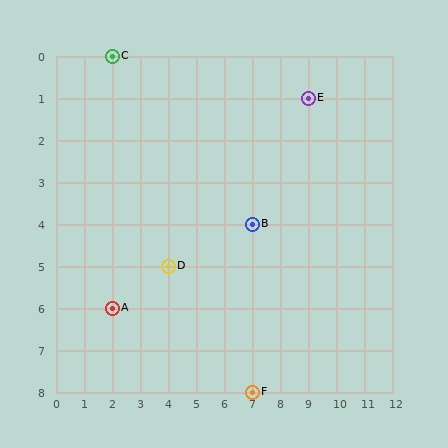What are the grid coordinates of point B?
Point B is at grid coordinates (7, 4).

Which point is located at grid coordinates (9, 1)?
Point E is at (9, 1).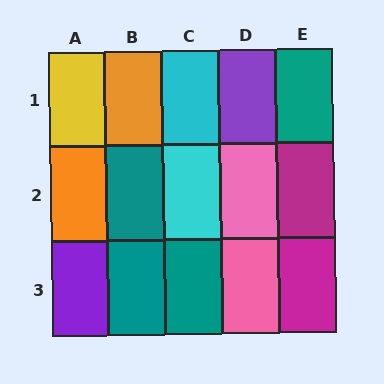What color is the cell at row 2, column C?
Cyan.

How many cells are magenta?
2 cells are magenta.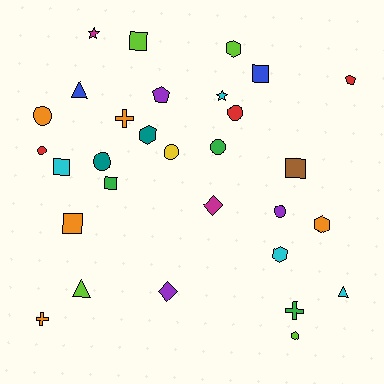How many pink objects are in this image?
There are no pink objects.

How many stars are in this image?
There are 2 stars.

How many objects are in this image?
There are 30 objects.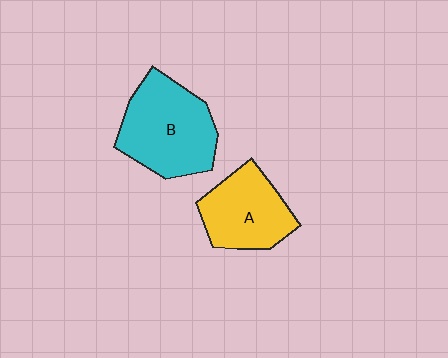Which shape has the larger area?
Shape B (cyan).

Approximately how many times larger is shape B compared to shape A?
Approximately 1.3 times.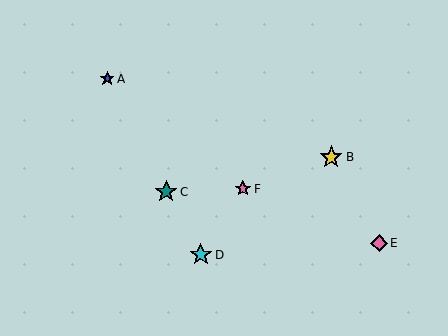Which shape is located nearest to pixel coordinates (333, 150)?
The yellow star (labeled B) at (331, 157) is nearest to that location.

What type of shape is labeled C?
Shape C is a teal star.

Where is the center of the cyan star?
The center of the cyan star is at (201, 255).